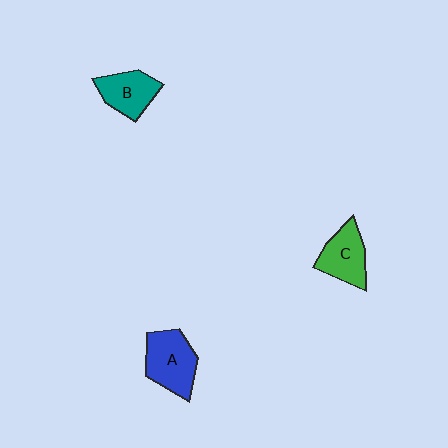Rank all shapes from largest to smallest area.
From largest to smallest: A (blue), C (green), B (teal).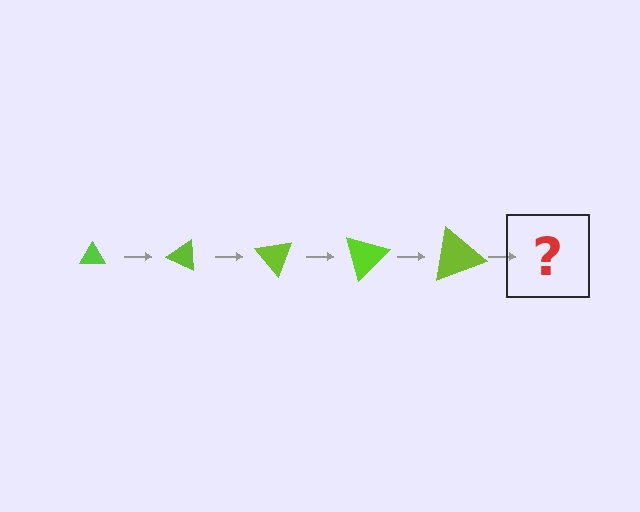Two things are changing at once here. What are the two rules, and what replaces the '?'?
The two rules are that the triangle grows larger each step and it rotates 25 degrees each step. The '?' should be a triangle, larger than the previous one and rotated 125 degrees from the start.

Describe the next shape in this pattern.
It should be a triangle, larger than the previous one and rotated 125 degrees from the start.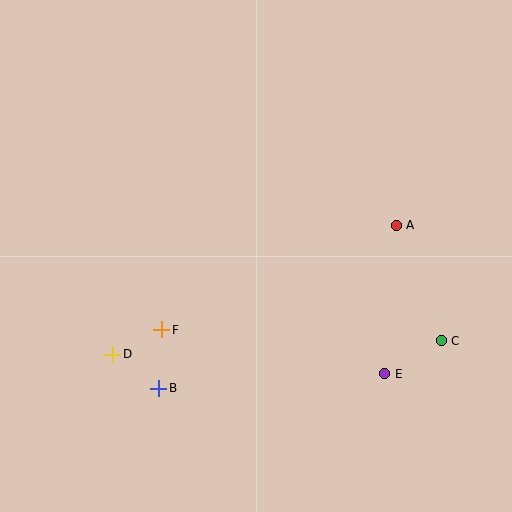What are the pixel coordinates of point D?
Point D is at (113, 354).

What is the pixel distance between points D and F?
The distance between D and F is 55 pixels.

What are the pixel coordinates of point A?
Point A is at (396, 225).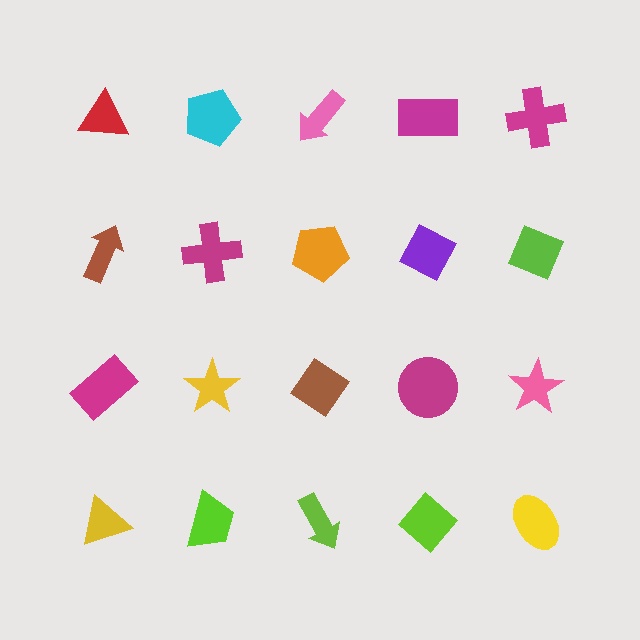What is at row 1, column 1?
A red triangle.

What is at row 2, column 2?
A magenta cross.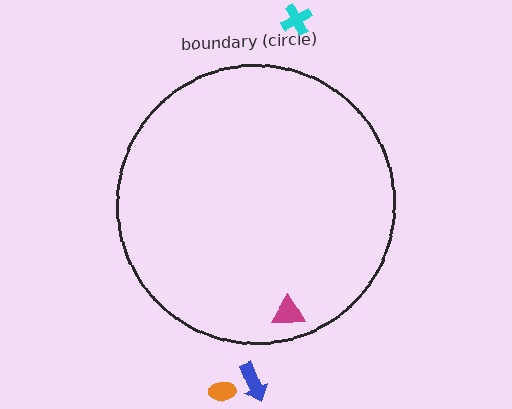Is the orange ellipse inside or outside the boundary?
Outside.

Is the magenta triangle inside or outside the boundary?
Inside.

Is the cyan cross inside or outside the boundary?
Outside.